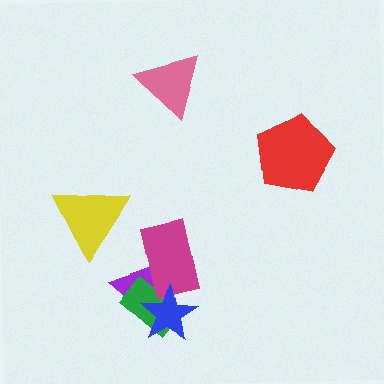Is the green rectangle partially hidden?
Yes, it is partially covered by another shape.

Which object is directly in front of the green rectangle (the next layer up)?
The magenta rectangle is directly in front of the green rectangle.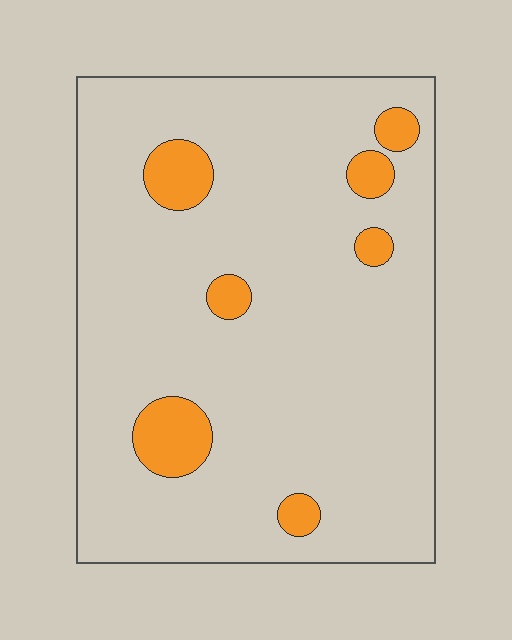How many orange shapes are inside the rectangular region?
7.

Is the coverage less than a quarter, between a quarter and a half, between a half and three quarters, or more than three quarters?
Less than a quarter.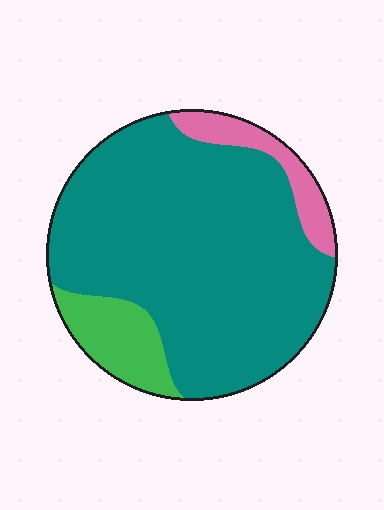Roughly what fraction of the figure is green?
Green covers 12% of the figure.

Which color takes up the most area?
Teal, at roughly 80%.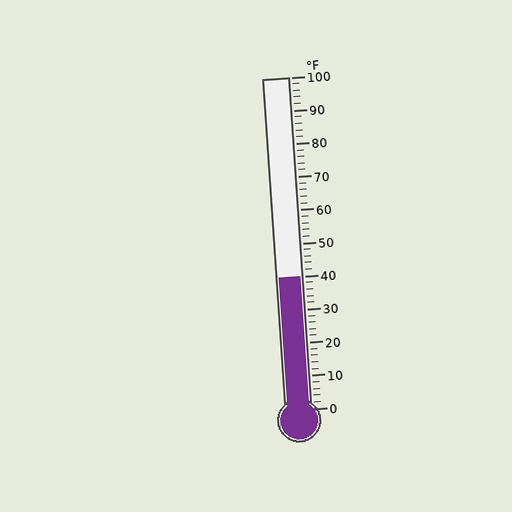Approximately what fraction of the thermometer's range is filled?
The thermometer is filled to approximately 40% of its range.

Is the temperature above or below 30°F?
The temperature is above 30°F.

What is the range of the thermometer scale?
The thermometer scale ranges from 0°F to 100°F.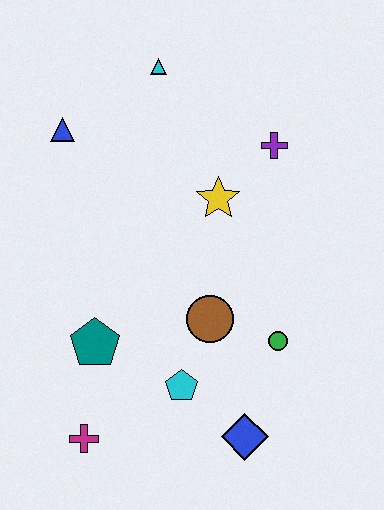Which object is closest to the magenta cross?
The teal pentagon is closest to the magenta cross.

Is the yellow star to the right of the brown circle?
Yes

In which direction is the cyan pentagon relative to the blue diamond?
The cyan pentagon is to the left of the blue diamond.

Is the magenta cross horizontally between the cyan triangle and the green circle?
No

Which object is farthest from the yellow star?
The magenta cross is farthest from the yellow star.